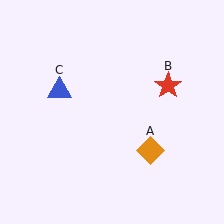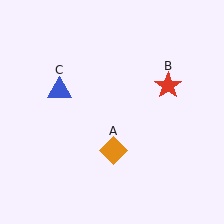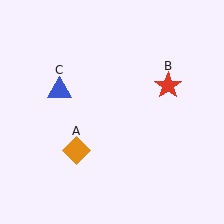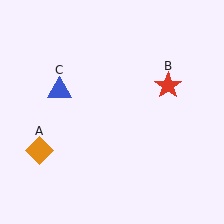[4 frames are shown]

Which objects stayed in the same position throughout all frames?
Red star (object B) and blue triangle (object C) remained stationary.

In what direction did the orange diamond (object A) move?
The orange diamond (object A) moved left.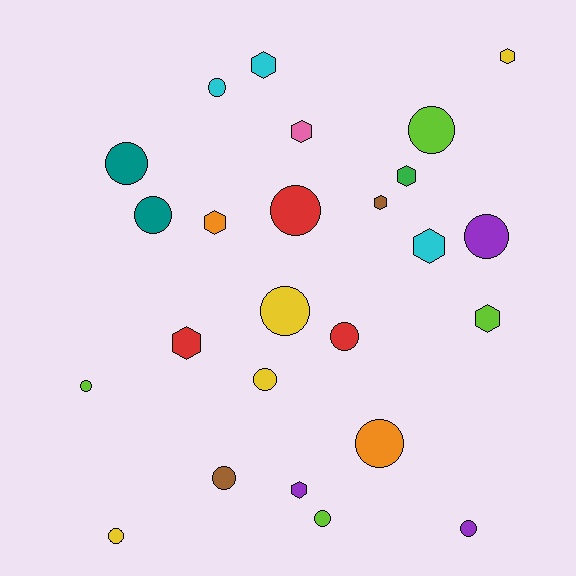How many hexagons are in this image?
There are 10 hexagons.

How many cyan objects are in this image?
There are 3 cyan objects.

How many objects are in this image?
There are 25 objects.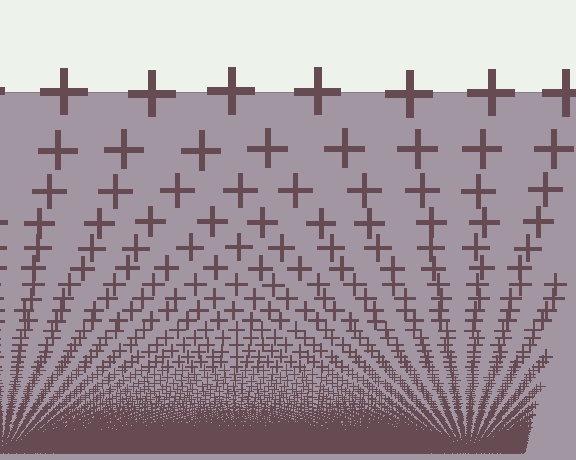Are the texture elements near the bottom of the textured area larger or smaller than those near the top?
Smaller. The gradient is inverted — elements near the bottom are smaller and denser.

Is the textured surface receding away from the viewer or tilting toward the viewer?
The surface appears to tilt toward the viewer. Texture elements get larger and sparser toward the top.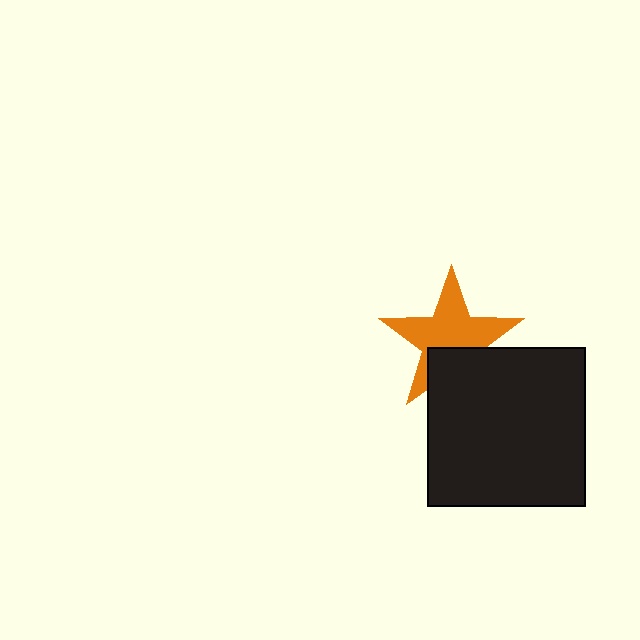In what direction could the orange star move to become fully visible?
The orange star could move up. That would shift it out from behind the black square entirely.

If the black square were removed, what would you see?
You would see the complete orange star.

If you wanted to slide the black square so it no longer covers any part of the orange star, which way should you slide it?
Slide it down — that is the most direct way to separate the two shapes.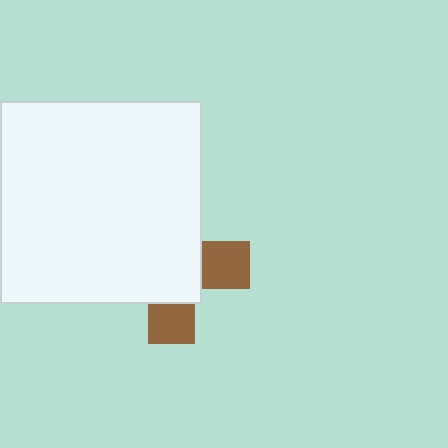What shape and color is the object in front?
The object in front is a white square.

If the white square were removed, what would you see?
You would see the complete brown cross.